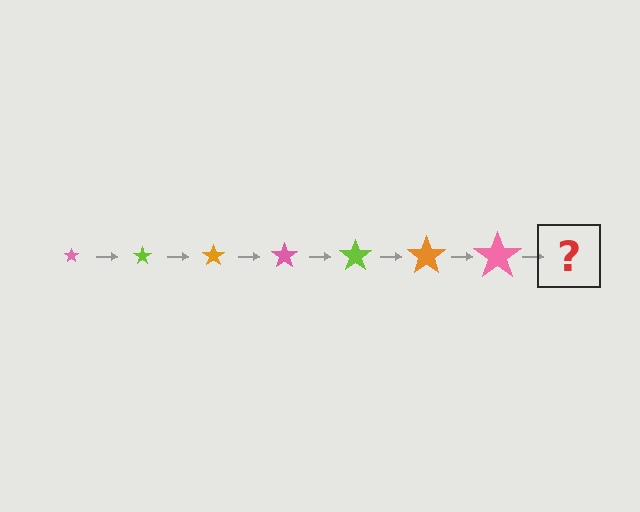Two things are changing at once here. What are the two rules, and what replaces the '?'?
The two rules are that the star grows larger each step and the color cycles through pink, lime, and orange. The '?' should be a lime star, larger than the previous one.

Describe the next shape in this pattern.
It should be a lime star, larger than the previous one.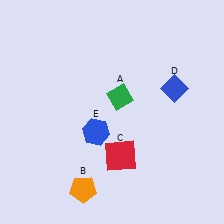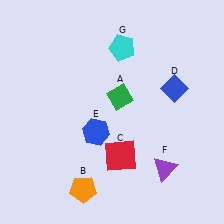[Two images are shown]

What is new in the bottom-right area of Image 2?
A purple triangle (F) was added in the bottom-right area of Image 2.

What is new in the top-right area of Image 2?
A cyan pentagon (G) was added in the top-right area of Image 2.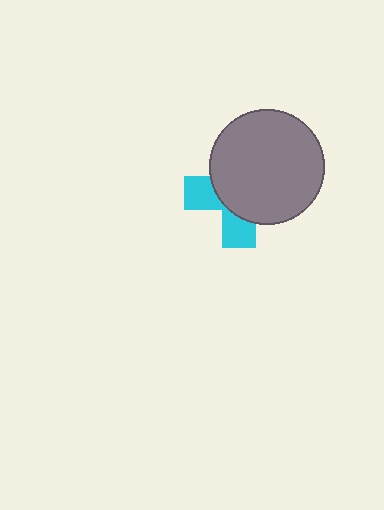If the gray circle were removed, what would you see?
You would see the complete cyan cross.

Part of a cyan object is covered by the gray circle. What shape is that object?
It is a cross.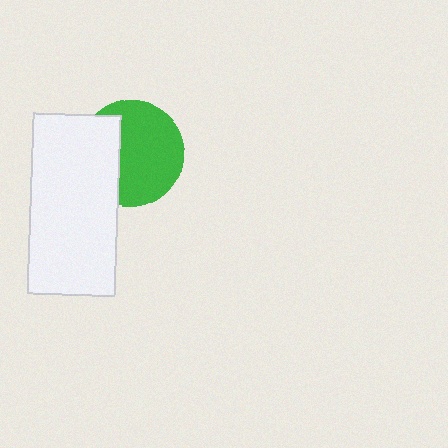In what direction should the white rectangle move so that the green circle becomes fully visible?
The white rectangle should move left. That is the shortest direction to clear the overlap and leave the green circle fully visible.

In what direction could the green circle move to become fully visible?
The green circle could move right. That would shift it out from behind the white rectangle entirely.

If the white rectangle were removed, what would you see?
You would see the complete green circle.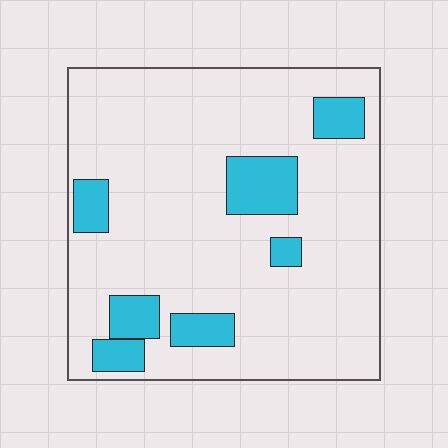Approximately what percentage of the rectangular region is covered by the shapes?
Approximately 15%.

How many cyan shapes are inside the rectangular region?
7.